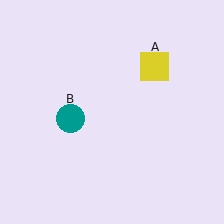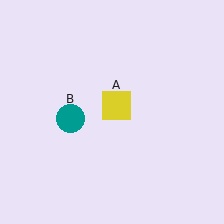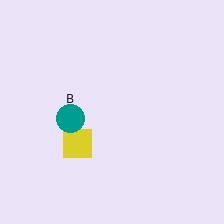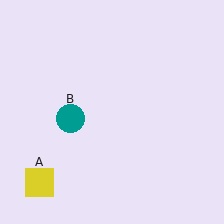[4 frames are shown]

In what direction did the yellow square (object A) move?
The yellow square (object A) moved down and to the left.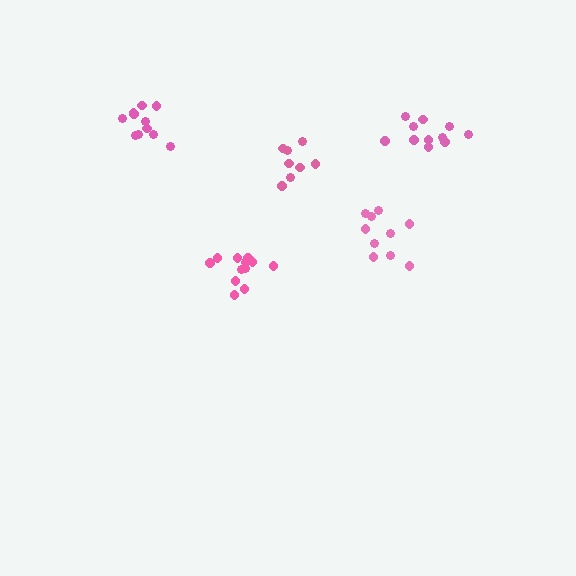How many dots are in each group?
Group 1: 8 dots, Group 2: 12 dots, Group 3: 10 dots, Group 4: 11 dots, Group 5: 11 dots (52 total).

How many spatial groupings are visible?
There are 5 spatial groupings.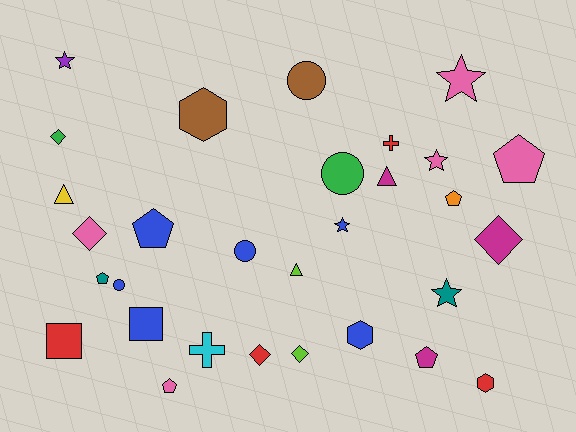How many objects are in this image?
There are 30 objects.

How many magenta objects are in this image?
There are 3 magenta objects.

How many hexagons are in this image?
There are 3 hexagons.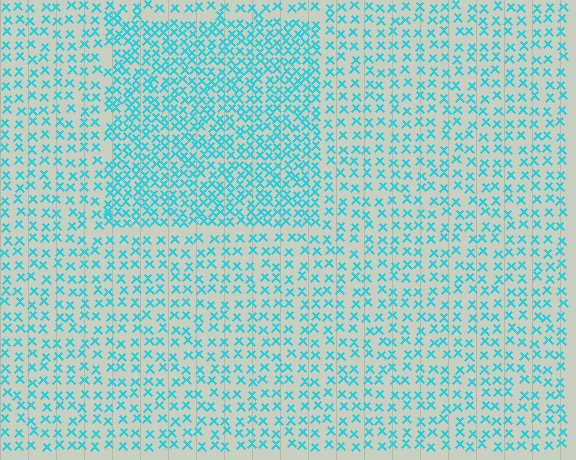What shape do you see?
I see a rectangle.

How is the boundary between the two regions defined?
The boundary is defined by a change in element density (approximately 1.9x ratio). All elements are the same color, size, and shape.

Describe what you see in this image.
The image contains small cyan elements arranged at two different densities. A rectangle-shaped region is visible where the elements are more densely packed than the surrounding area.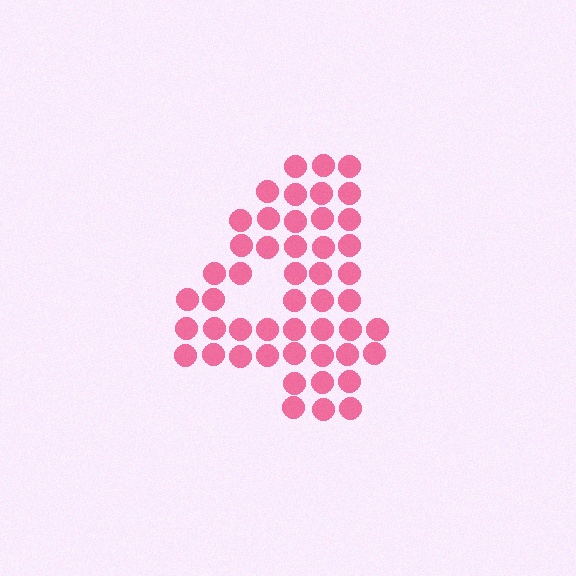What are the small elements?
The small elements are circles.